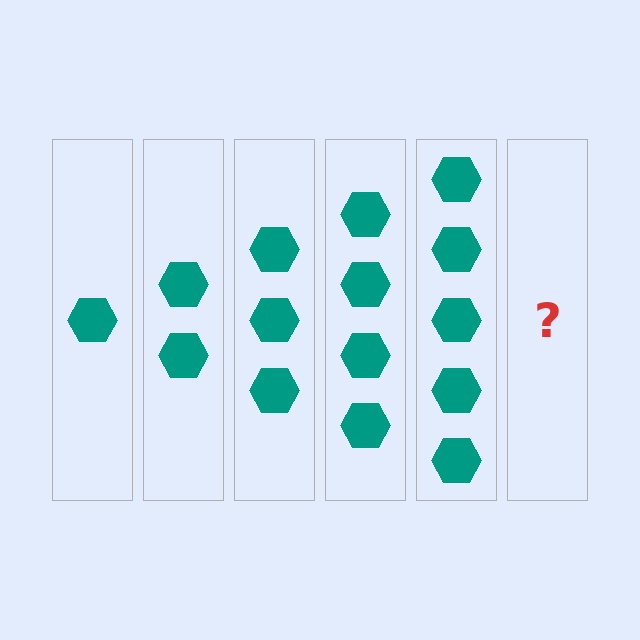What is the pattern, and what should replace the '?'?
The pattern is that each step adds one more hexagon. The '?' should be 6 hexagons.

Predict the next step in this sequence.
The next step is 6 hexagons.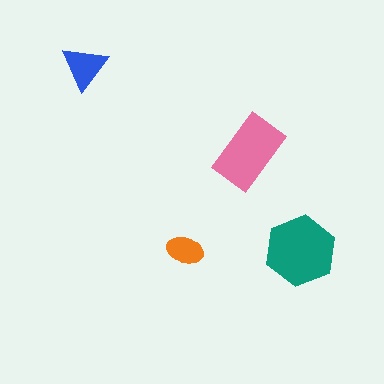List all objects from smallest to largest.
The orange ellipse, the blue triangle, the pink rectangle, the teal hexagon.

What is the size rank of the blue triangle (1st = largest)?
3rd.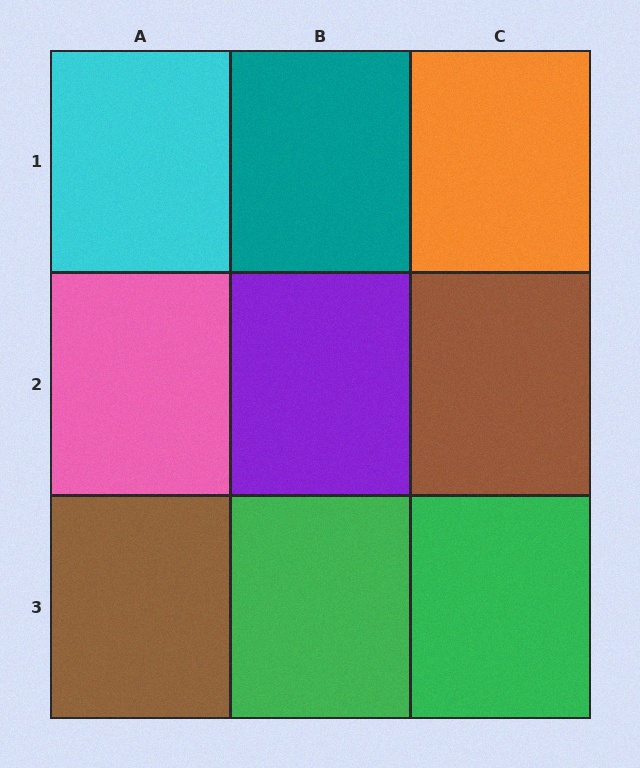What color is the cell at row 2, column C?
Brown.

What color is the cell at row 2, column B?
Purple.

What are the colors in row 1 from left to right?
Cyan, teal, orange.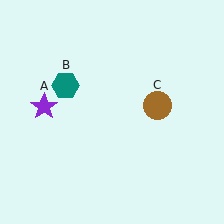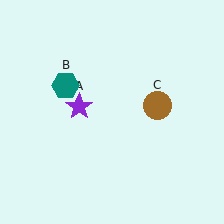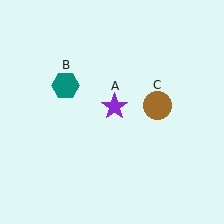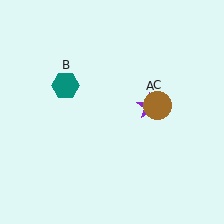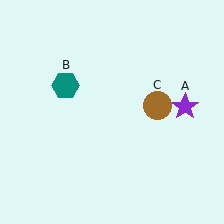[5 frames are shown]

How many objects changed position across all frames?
1 object changed position: purple star (object A).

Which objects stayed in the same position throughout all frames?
Teal hexagon (object B) and brown circle (object C) remained stationary.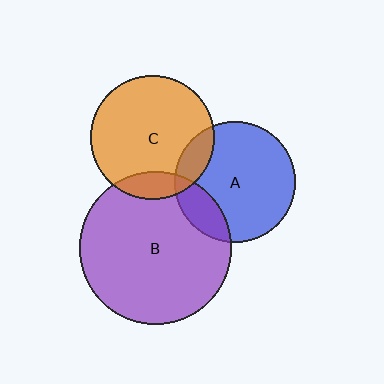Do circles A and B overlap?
Yes.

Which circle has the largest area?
Circle B (purple).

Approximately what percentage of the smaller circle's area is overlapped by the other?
Approximately 15%.